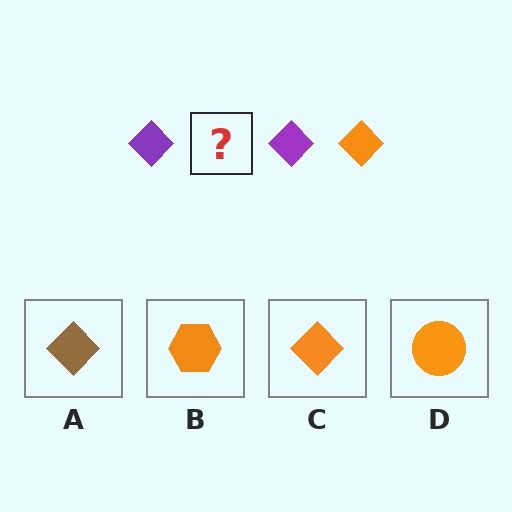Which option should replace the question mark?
Option C.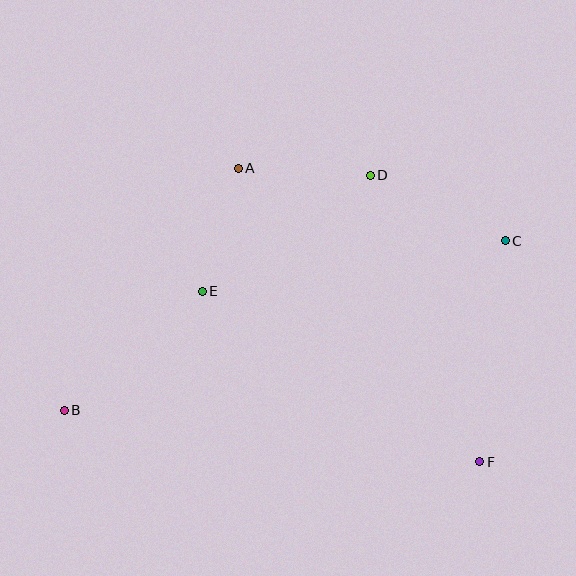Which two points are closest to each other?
Points A and E are closest to each other.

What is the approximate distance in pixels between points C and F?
The distance between C and F is approximately 222 pixels.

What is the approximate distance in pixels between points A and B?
The distance between A and B is approximately 298 pixels.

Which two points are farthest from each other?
Points B and C are farthest from each other.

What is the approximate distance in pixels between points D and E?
The distance between D and E is approximately 204 pixels.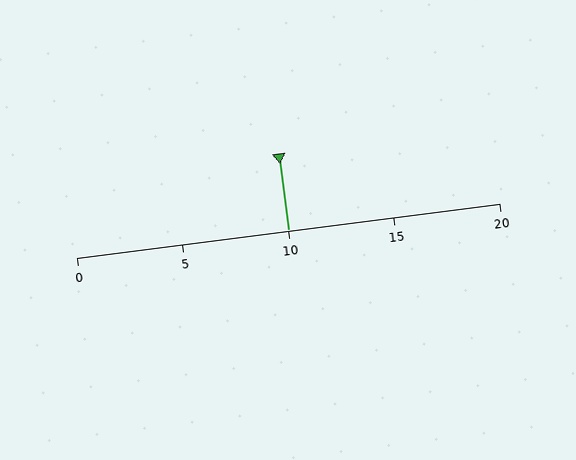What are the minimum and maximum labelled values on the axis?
The axis runs from 0 to 20.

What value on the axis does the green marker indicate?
The marker indicates approximately 10.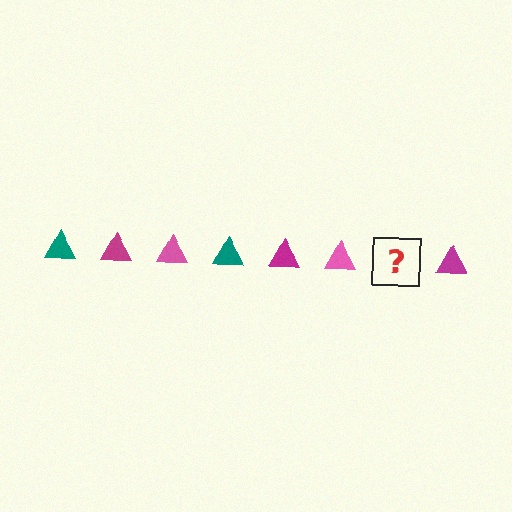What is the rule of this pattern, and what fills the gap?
The rule is that the pattern cycles through teal, magenta, pink triangles. The gap should be filled with a teal triangle.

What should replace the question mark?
The question mark should be replaced with a teal triangle.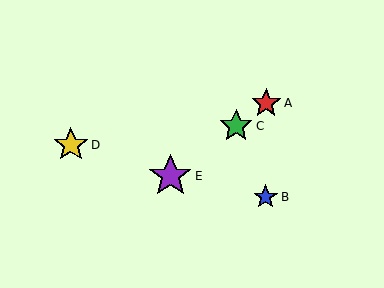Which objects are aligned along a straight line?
Objects A, C, E are aligned along a straight line.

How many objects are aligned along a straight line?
3 objects (A, C, E) are aligned along a straight line.